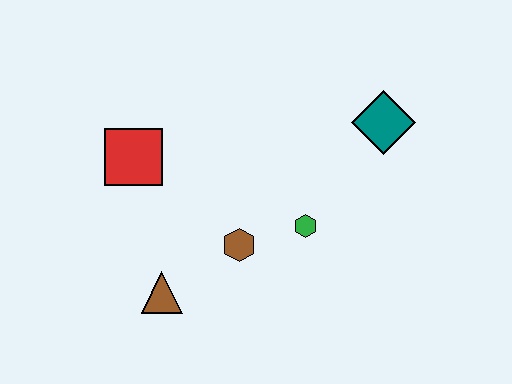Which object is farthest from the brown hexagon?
The teal diamond is farthest from the brown hexagon.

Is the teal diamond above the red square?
Yes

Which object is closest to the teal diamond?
The green hexagon is closest to the teal diamond.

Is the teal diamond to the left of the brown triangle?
No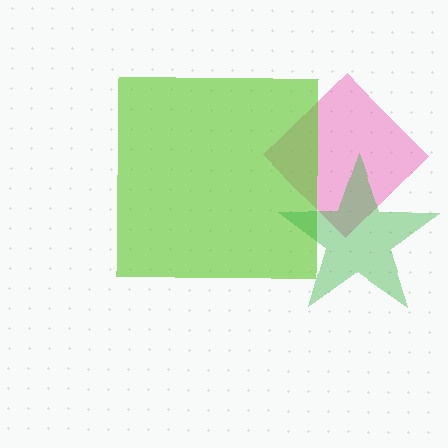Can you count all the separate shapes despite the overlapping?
Yes, there are 3 separate shapes.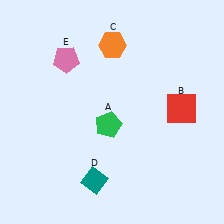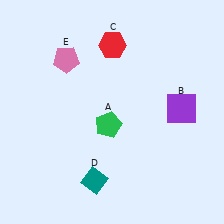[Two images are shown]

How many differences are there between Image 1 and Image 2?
There are 2 differences between the two images.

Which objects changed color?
B changed from red to purple. C changed from orange to red.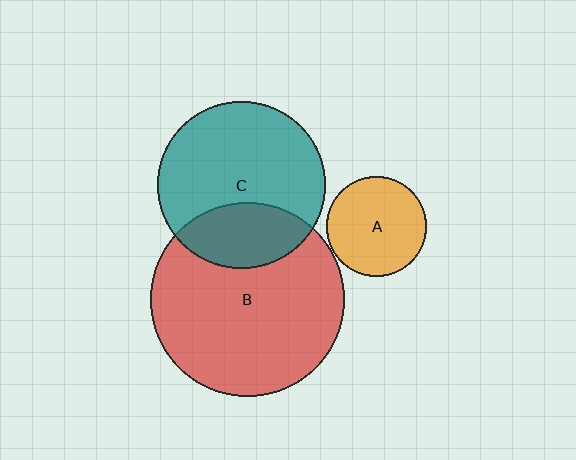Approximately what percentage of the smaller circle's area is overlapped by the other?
Approximately 30%.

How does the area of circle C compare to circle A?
Approximately 2.8 times.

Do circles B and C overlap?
Yes.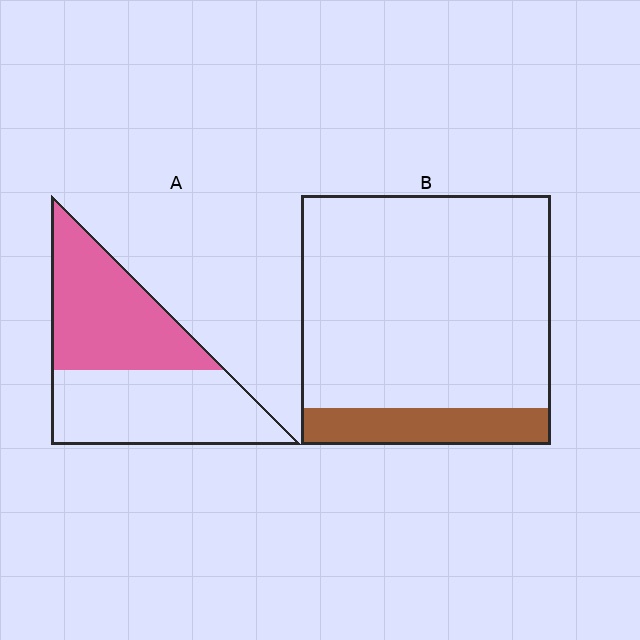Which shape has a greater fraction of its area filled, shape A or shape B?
Shape A.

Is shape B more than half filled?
No.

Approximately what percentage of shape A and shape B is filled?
A is approximately 50% and B is approximately 15%.